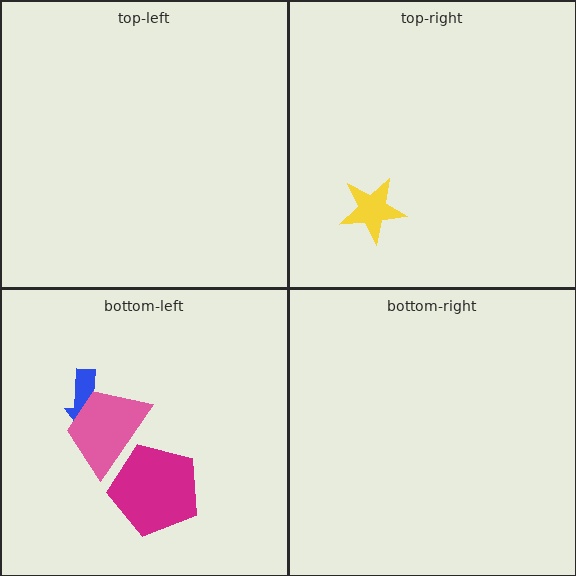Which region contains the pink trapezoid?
The bottom-left region.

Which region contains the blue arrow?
The bottom-left region.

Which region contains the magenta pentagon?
The bottom-left region.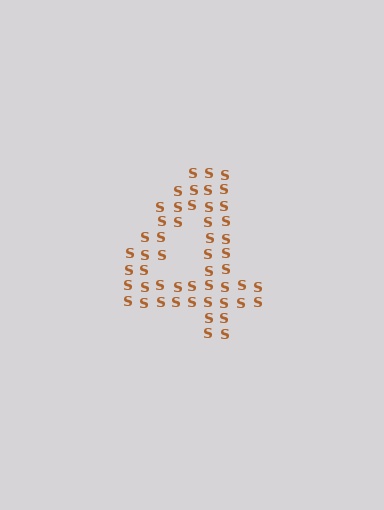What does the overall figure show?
The overall figure shows the digit 4.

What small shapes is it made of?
It is made of small letter S's.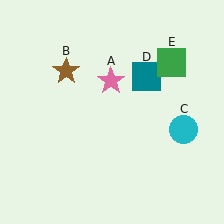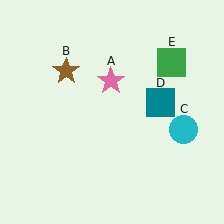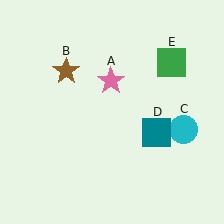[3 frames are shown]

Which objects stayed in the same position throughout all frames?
Pink star (object A) and brown star (object B) and cyan circle (object C) and green square (object E) remained stationary.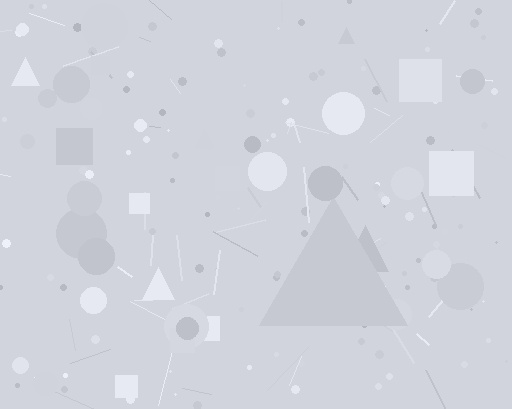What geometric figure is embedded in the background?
A triangle is embedded in the background.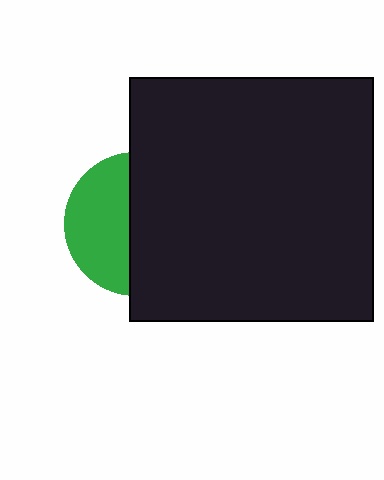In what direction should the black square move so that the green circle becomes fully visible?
The black square should move right. That is the shortest direction to clear the overlap and leave the green circle fully visible.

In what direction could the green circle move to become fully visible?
The green circle could move left. That would shift it out from behind the black square entirely.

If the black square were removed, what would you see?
You would see the complete green circle.